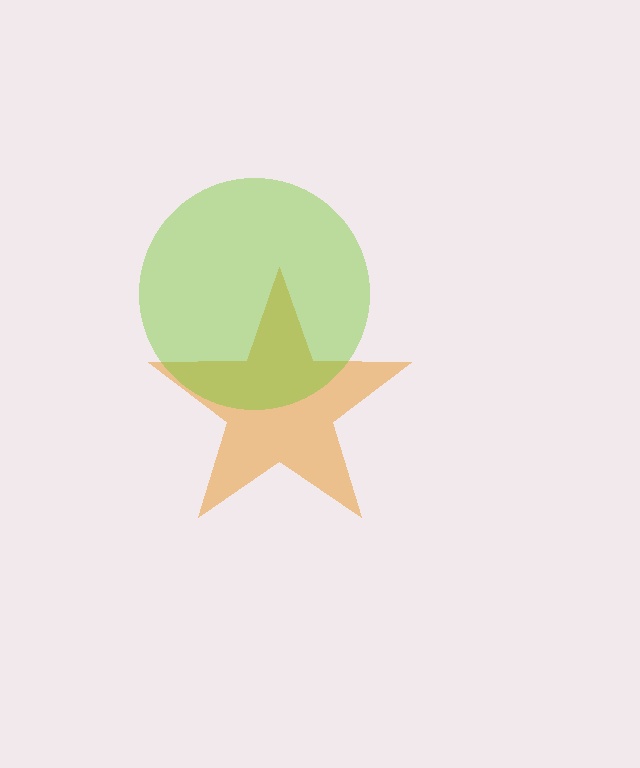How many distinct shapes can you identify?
There are 2 distinct shapes: an orange star, a lime circle.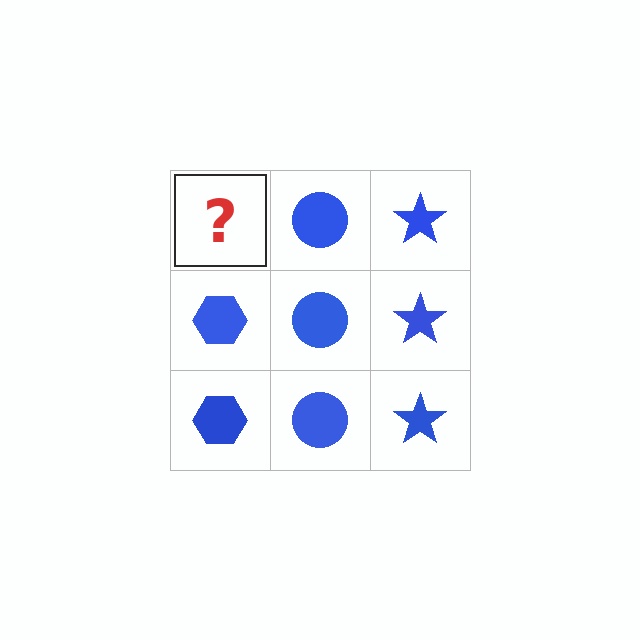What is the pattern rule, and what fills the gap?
The rule is that each column has a consistent shape. The gap should be filled with a blue hexagon.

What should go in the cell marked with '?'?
The missing cell should contain a blue hexagon.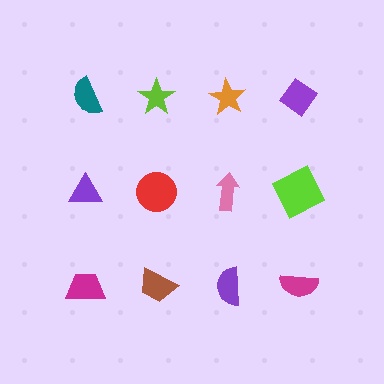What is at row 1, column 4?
A purple diamond.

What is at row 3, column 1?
A magenta trapezoid.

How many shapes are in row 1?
4 shapes.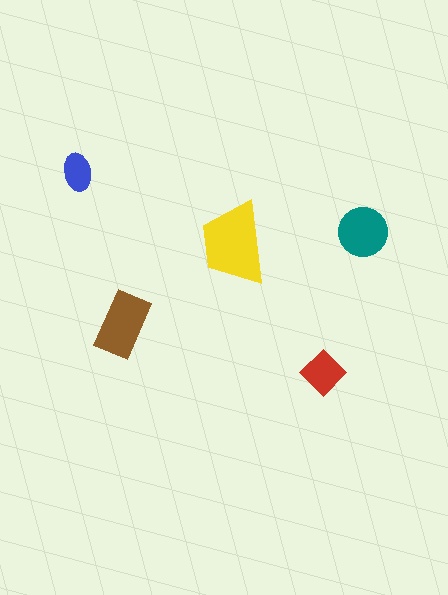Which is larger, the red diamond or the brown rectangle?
The brown rectangle.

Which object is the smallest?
The blue ellipse.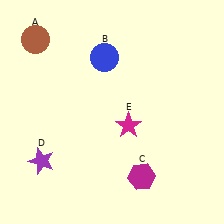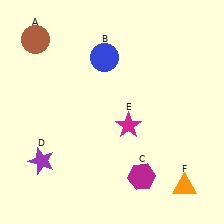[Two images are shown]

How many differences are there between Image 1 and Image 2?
There is 1 difference between the two images.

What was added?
An orange triangle (F) was added in Image 2.